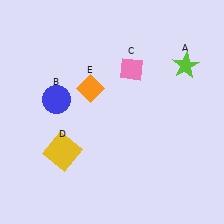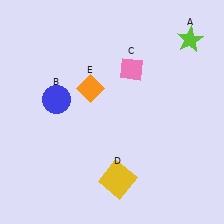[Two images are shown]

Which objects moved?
The objects that moved are: the lime star (A), the yellow square (D).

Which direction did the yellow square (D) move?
The yellow square (D) moved right.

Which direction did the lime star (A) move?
The lime star (A) moved up.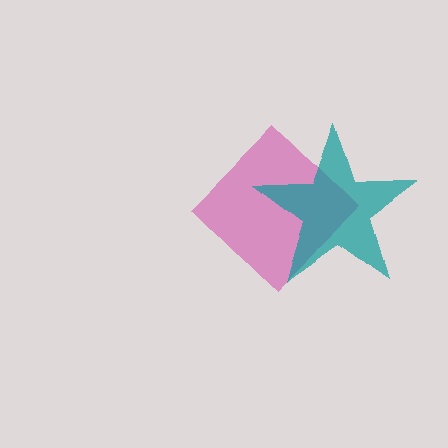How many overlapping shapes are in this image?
There are 2 overlapping shapes in the image.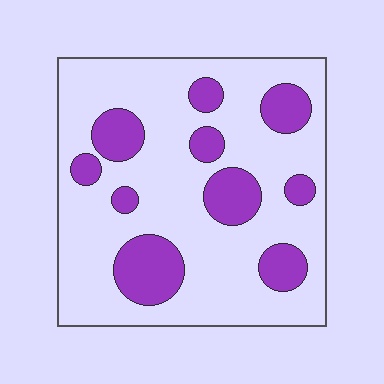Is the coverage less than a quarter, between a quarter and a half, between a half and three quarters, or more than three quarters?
Less than a quarter.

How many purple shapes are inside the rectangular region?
10.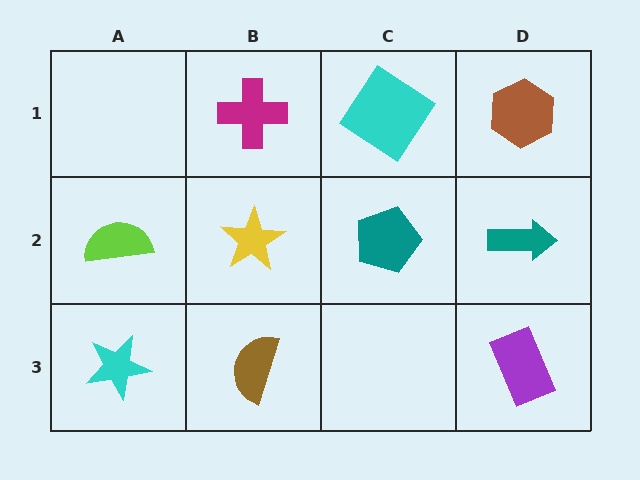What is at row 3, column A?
A cyan star.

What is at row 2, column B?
A yellow star.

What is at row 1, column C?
A cyan diamond.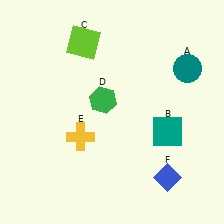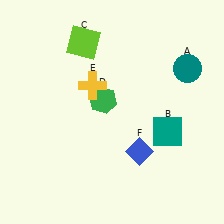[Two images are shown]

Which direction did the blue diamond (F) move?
The blue diamond (F) moved left.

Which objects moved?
The objects that moved are: the yellow cross (E), the blue diamond (F).